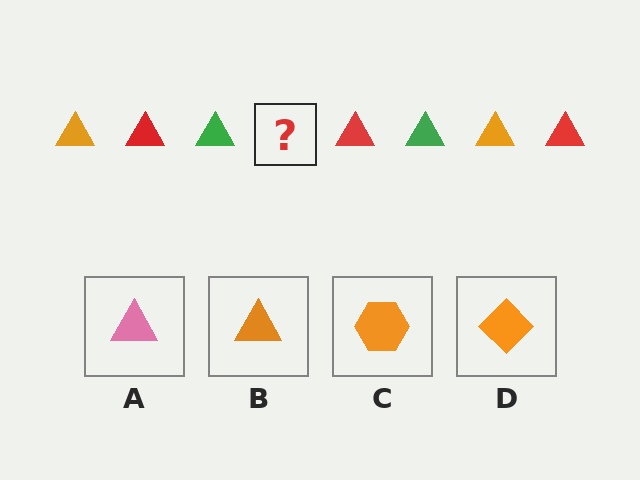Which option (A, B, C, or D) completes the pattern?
B.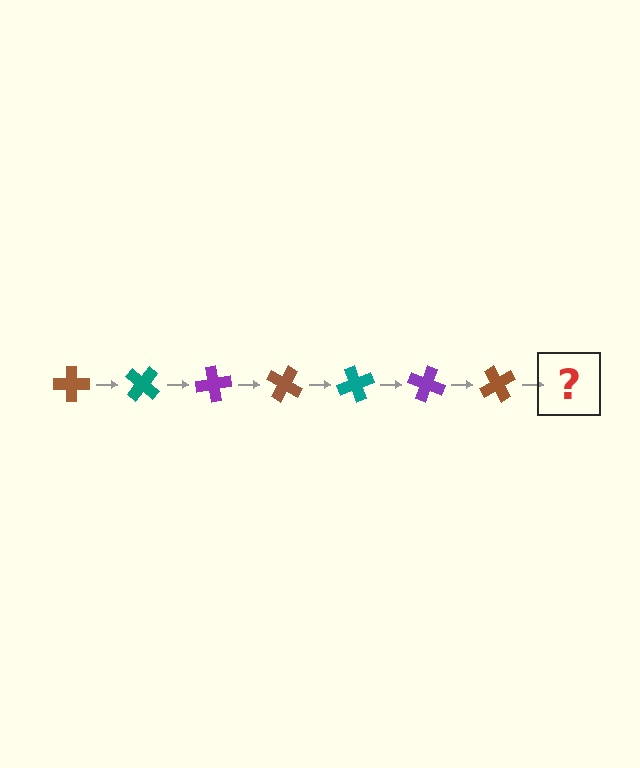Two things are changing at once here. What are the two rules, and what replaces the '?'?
The two rules are that it rotates 40 degrees each step and the color cycles through brown, teal, and purple. The '?' should be a teal cross, rotated 280 degrees from the start.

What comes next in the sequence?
The next element should be a teal cross, rotated 280 degrees from the start.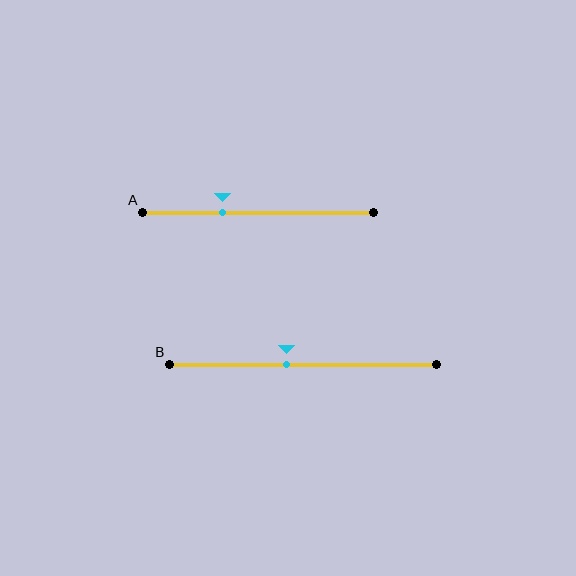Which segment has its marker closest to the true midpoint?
Segment B has its marker closest to the true midpoint.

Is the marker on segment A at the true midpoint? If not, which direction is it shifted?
No, the marker on segment A is shifted to the left by about 16% of the segment length.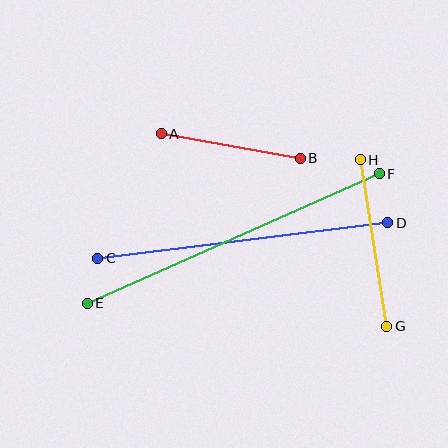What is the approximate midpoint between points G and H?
The midpoint is at approximately (373, 243) pixels.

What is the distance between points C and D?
The distance is approximately 292 pixels.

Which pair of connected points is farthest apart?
Points E and F are farthest apart.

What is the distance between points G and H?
The distance is approximately 168 pixels.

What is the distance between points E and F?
The distance is approximately 319 pixels.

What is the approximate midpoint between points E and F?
The midpoint is at approximately (233, 239) pixels.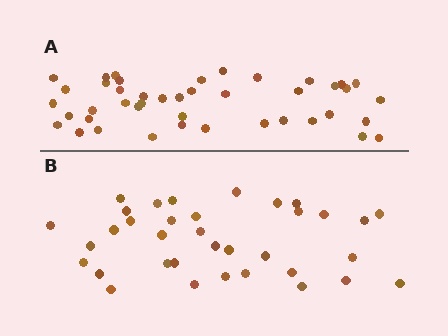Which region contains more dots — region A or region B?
Region A (the top region) has more dots.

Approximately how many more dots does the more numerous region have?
Region A has roughly 8 or so more dots than region B.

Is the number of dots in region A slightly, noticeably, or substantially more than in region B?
Region A has only slightly more — the two regions are fairly close. The ratio is roughly 1.2 to 1.